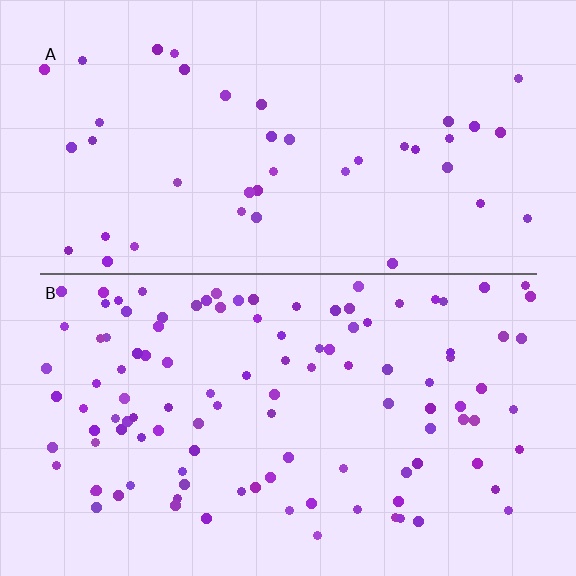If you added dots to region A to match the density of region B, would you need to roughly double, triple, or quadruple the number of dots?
Approximately triple.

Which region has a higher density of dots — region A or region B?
B (the bottom).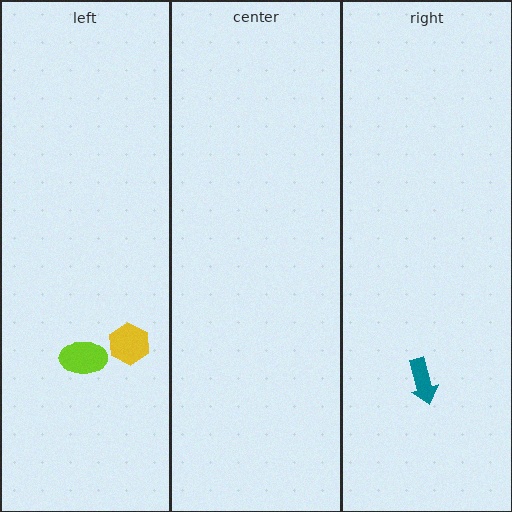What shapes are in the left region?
The lime ellipse, the yellow hexagon.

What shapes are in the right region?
The teal arrow.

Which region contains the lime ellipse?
The left region.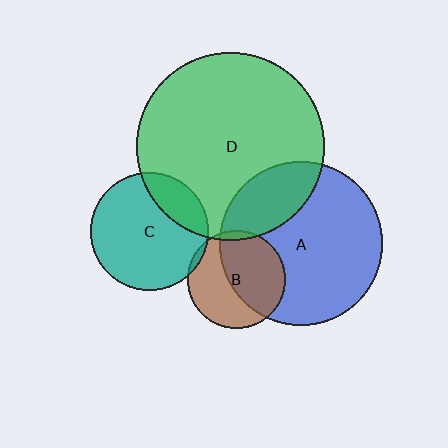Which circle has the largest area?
Circle D (green).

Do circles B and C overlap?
Yes.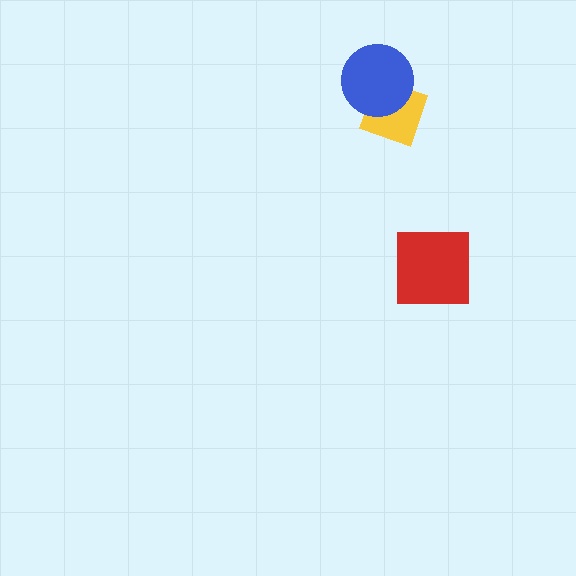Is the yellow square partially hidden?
Yes, it is partially covered by another shape.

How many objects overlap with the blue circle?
1 object overlaps with the blue circle.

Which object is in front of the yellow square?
The blue circle is in front of the yellow square.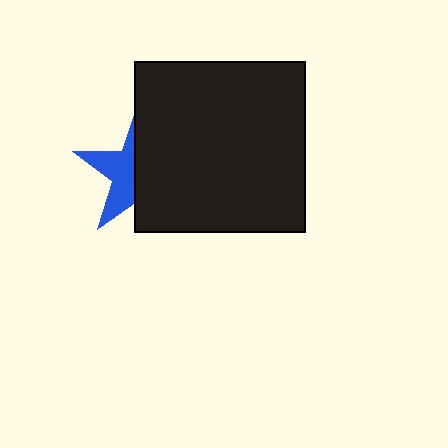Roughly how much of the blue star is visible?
A small part of it is visible (roughly 41%).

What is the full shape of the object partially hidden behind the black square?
The partially hidden object is a blue star.